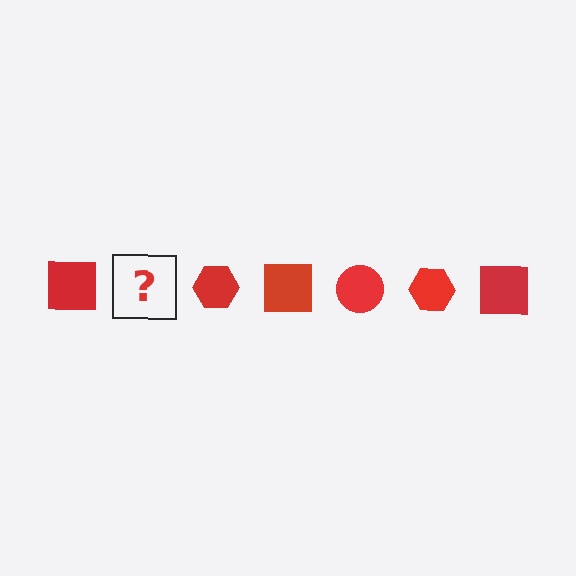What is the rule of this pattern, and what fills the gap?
The rule is that the pattern cycles through square, circle, hexagon shapes in red. The gap should be filled with a red circle.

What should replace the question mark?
The question mark should be replaced with a red circle.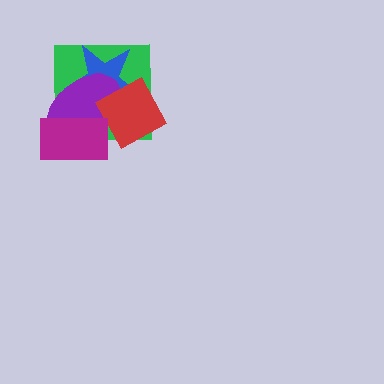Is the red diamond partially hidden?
Yes, it is partially covered by another shape.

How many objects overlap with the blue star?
4 objects overlap with the blue star.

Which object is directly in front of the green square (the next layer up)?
The blue star is directly in front of the green square.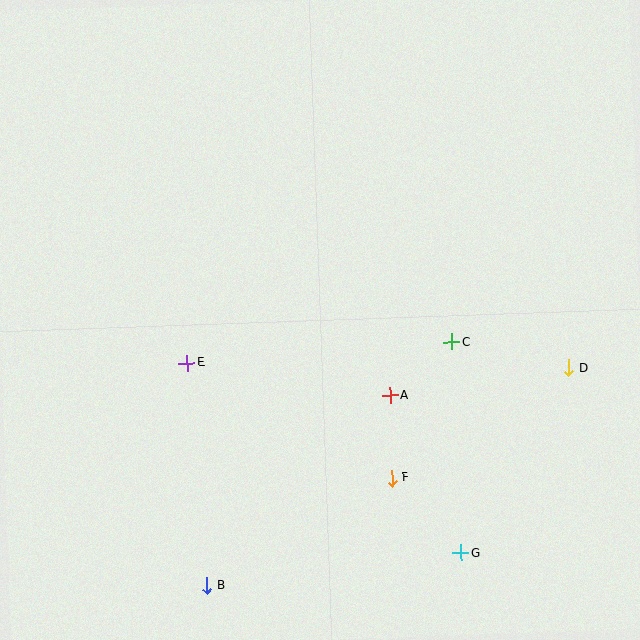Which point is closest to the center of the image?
Point A at (390, 396) is closest to the center.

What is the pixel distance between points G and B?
The distance between G and B is 256 pixels.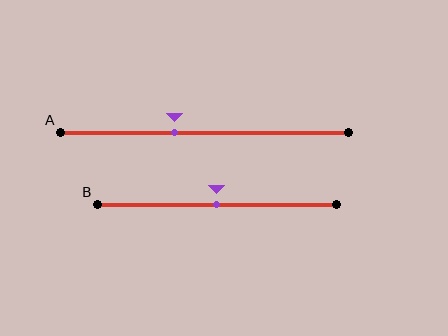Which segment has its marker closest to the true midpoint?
Segment B has its marker closest to the true midpoint.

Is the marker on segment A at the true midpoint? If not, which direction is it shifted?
No, the marker on segment A is shifted to the left by about 10% of the segment length.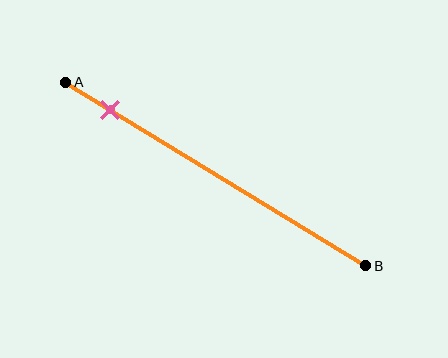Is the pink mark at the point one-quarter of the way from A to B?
No, the mark is at about 15% from A, not at the 25% one-quarter point.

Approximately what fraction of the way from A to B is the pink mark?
The pink mark is approximately 15% of the way from A to B.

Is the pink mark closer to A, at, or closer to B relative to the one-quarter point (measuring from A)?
The pink mark is closer to point A than the one-quarter point of segment AB.